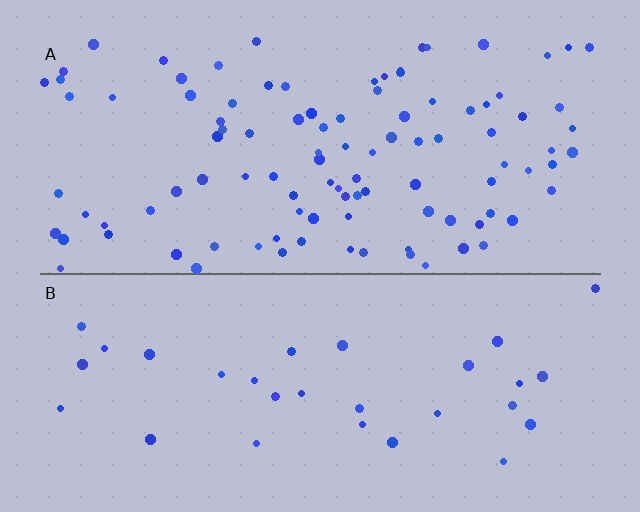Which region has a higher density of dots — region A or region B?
A (the top).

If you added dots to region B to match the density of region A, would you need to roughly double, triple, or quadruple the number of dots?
Approximately triple.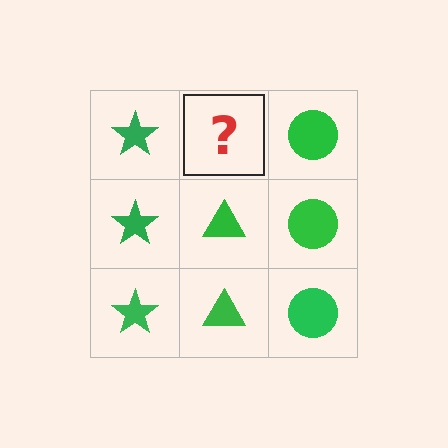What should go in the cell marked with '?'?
The missing cell should contain a green triangle.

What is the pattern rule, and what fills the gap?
The rule is that each column has a consistent shape. The gap should be filled with a green triangle.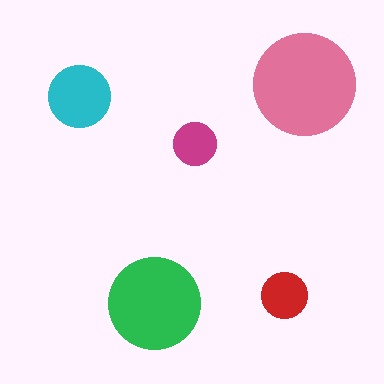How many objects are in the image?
There are 5 objects in the image.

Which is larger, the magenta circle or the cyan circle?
The cyan one.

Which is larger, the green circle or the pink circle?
The pink one.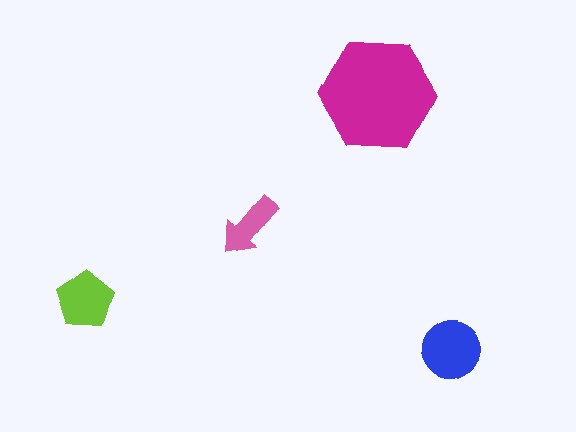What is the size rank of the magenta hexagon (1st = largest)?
1st.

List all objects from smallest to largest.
The pink arrow, the lime pentagon, the blue circle, the magenta hexagon.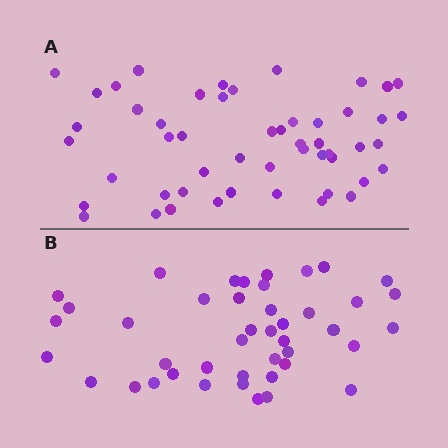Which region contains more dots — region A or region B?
Region A (the top region) has more dots.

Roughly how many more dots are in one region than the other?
Region A has roughly 8 or so more dots than region B.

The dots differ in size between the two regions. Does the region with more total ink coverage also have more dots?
No. Region B has more total ink coverage because its dots are larger, but region A actually contains more individual dots. Total area can be misleading — the number of items is what matters here.